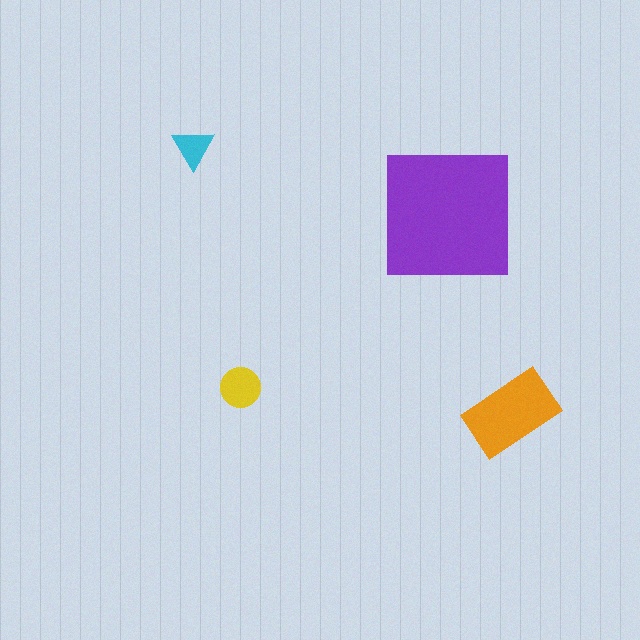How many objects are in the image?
There are 4 objects in the image.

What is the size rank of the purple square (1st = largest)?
1st.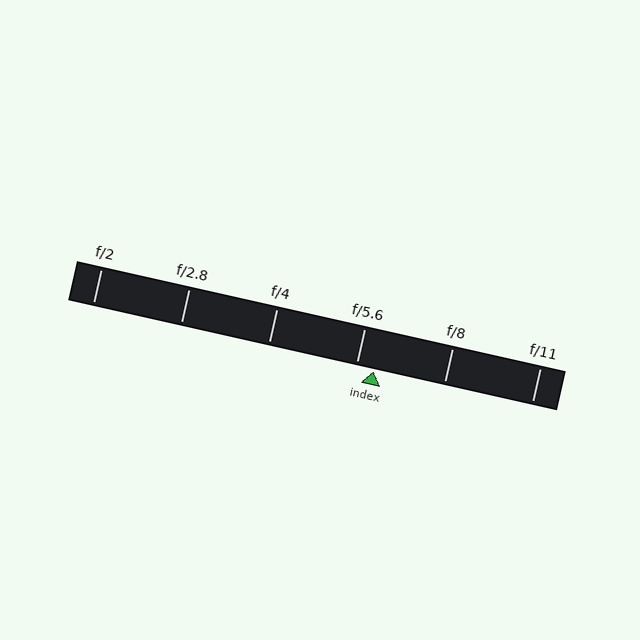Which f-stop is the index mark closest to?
The index mark is closest to f/5.6.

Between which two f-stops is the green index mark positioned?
The index mark is between f/5.6 and f/8.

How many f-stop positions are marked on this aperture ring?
There are 6 f-stop positions marked.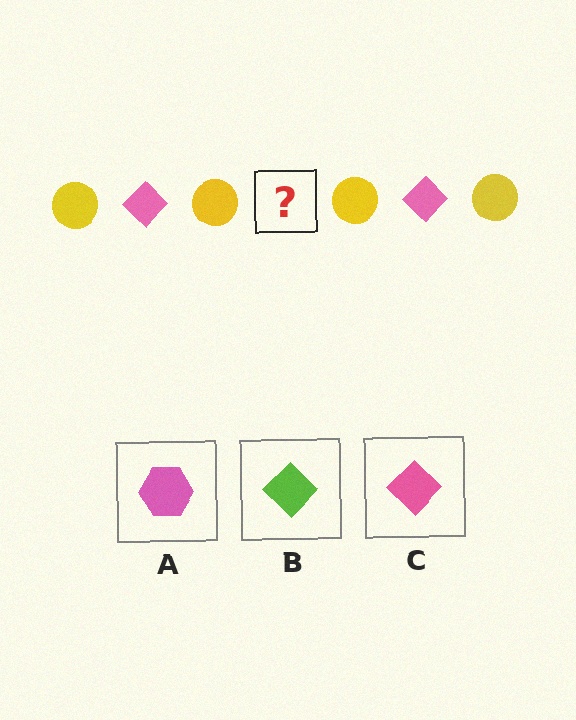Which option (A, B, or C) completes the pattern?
C.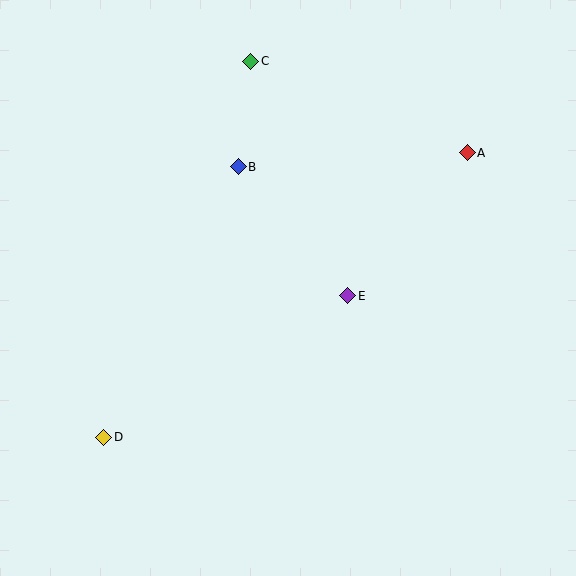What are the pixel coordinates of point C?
Point C is at (251, 61).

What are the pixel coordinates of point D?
Point D is at (104, 437).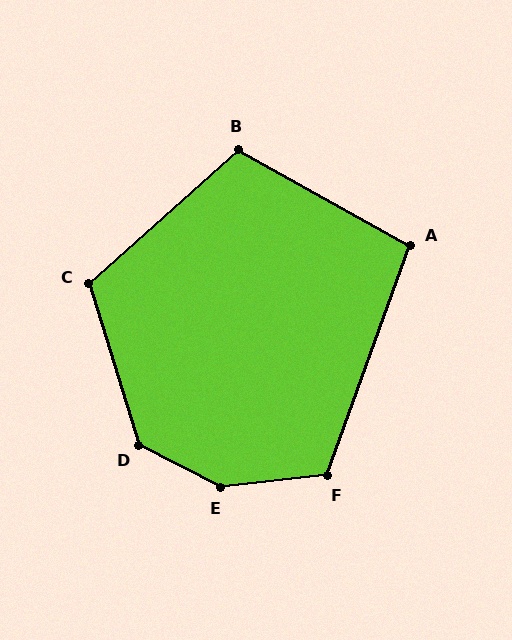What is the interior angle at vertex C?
Approximately 115 degrees (obtuse).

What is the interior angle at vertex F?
Approximately 116 degrees (obtuse).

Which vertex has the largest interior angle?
E, at approximately 146 degrees.